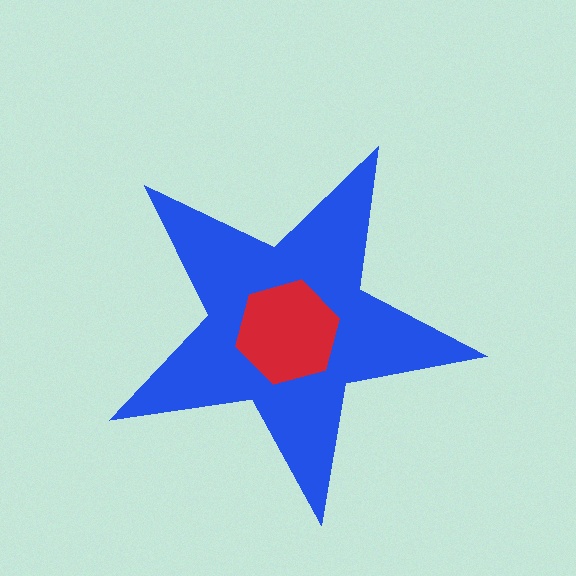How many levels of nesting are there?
2.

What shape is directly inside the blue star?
The red hexagon.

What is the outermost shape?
The blue star.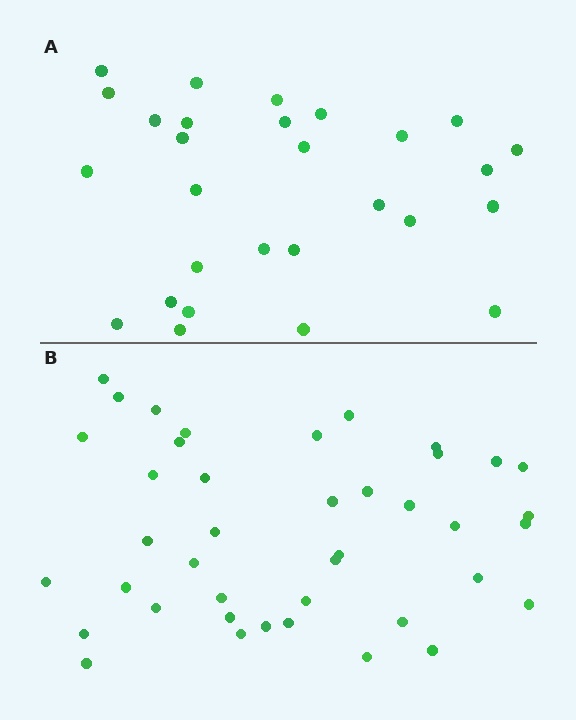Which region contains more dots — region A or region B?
Region B (the bottom region) has more dots.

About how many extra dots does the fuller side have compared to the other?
Region B has approximately 15 more dots than region A.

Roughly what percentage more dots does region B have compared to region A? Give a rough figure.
About 45% more.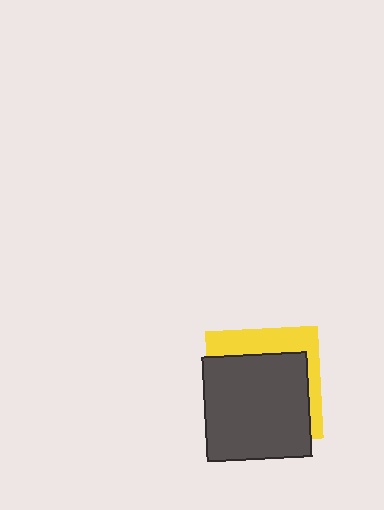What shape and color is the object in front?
The object in front is a dark gray square.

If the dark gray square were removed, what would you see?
You would see the complete yellow square.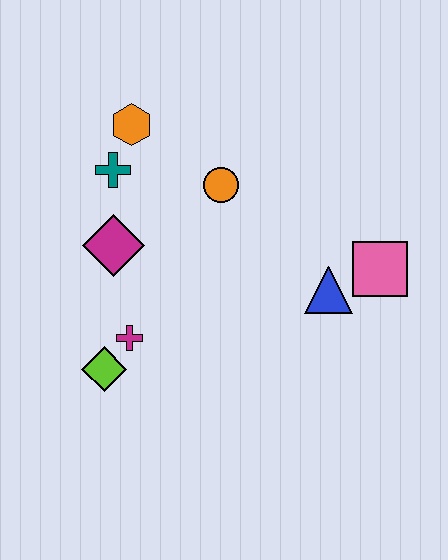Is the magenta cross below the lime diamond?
No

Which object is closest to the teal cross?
The orange hexagon is closest to the teal cross.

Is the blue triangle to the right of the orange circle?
Yes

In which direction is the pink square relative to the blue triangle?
The pink square is to the right of the blue triangle.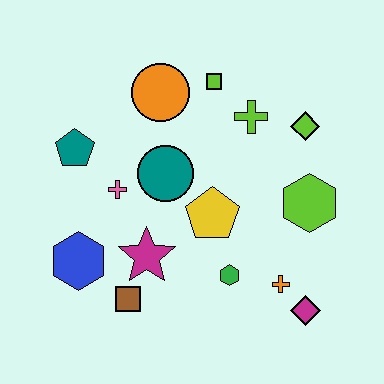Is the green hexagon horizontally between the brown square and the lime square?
No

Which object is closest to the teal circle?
The pink cross is closest to the teal circle.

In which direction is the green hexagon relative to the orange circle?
The green hexagon is below the orange circle.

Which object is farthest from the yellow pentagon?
The teal pentagon is farthest from the yellow pentagon.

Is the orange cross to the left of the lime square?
No